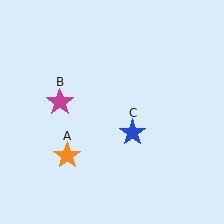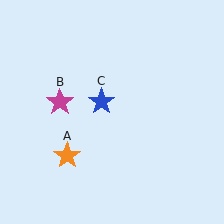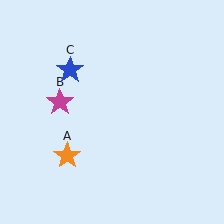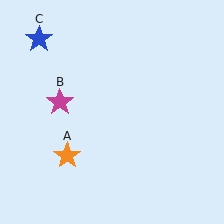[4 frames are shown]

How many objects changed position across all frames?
1 object changed position: blue star (object C).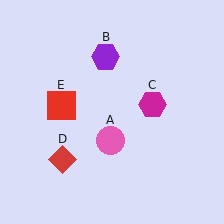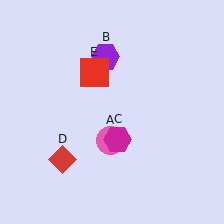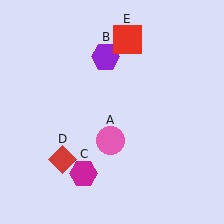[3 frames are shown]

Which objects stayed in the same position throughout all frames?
Pink circle (object A) and purple hexagon (object B) and red diamond (object D) remained stationary.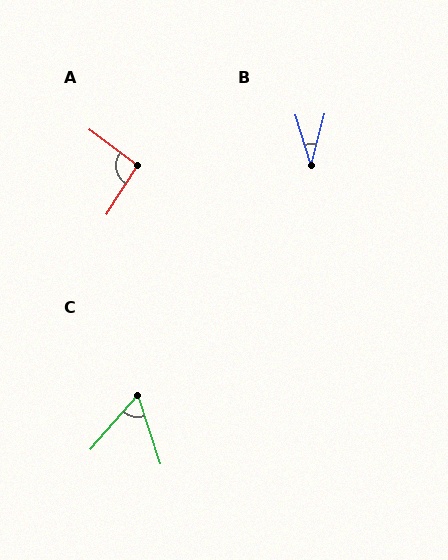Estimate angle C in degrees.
Approximately 59 degrees.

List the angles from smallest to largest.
B (31°), C (59°), A (94°).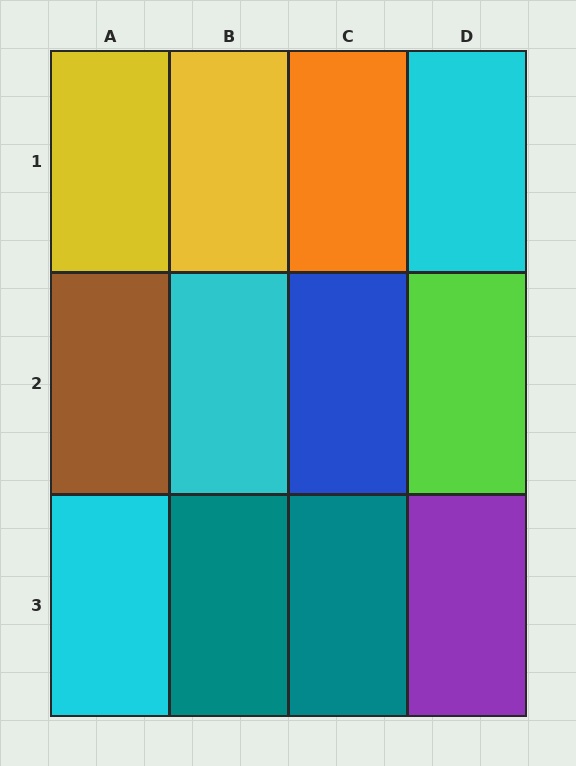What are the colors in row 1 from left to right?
Yellow, yellow, orange, cyan.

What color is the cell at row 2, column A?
Brown.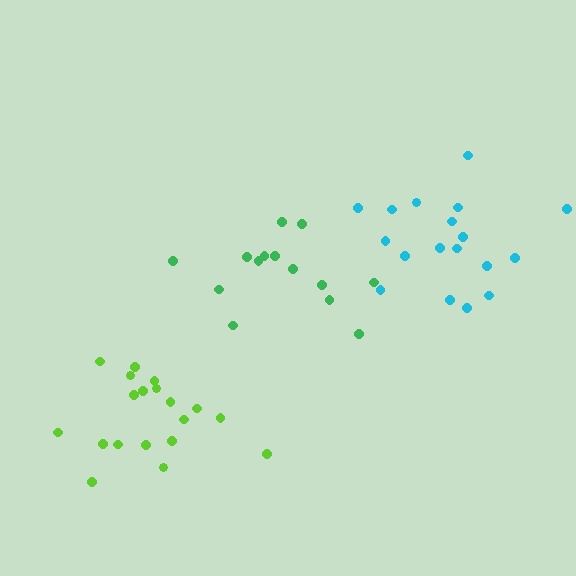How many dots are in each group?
Group 1: 19 dots, Group 2: 18 dots, Group 3: 14 dots (51 total).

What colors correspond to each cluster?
The clusters are colored: lime, cyan, green.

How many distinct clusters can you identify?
There are 3 distinct clusters.